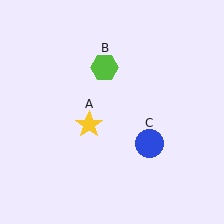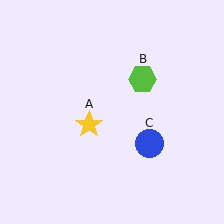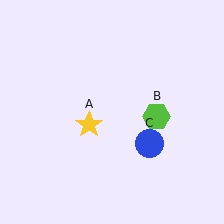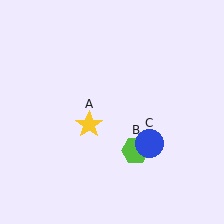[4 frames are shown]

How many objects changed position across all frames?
1 object changed position: lime hexagon (object B).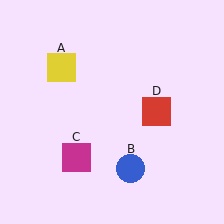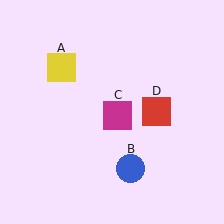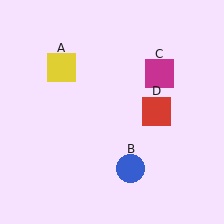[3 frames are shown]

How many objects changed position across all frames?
1 object changed position: magenta square (object C).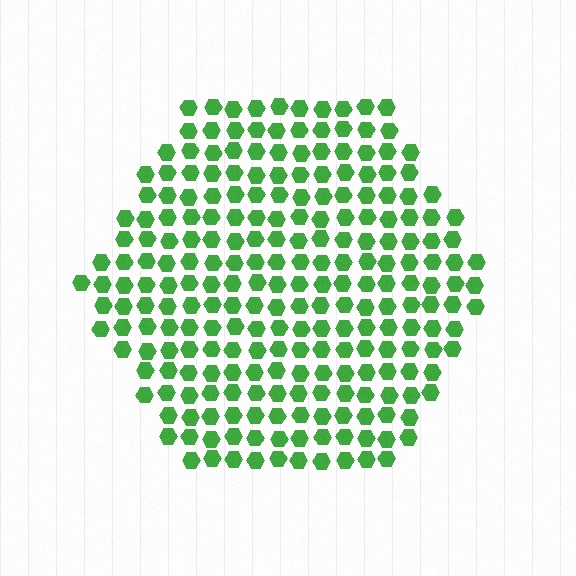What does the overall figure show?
The overall figure shows a hexagon.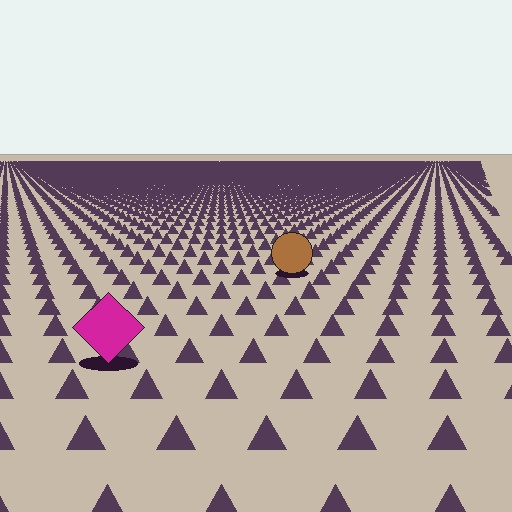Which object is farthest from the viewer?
The brown circle is farthest from the viewer. It appears smaller and the ground texture around it is denser.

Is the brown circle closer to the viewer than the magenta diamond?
No. The magenta diamond is closer — you can tell from the texture gradient: the ground texture is coarser near it.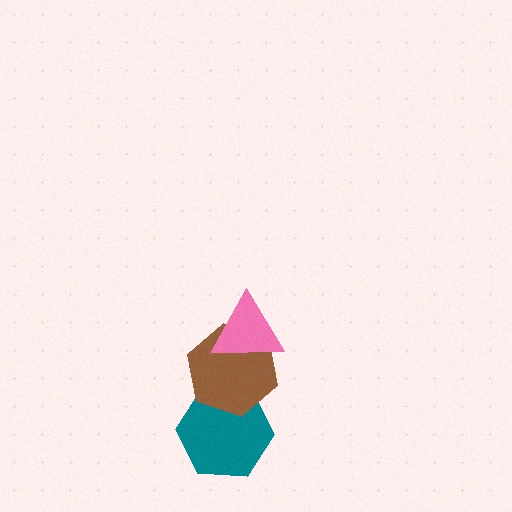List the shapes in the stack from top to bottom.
From top to bottom: the pink triangle, the brown hexagon, the teal hexagon.